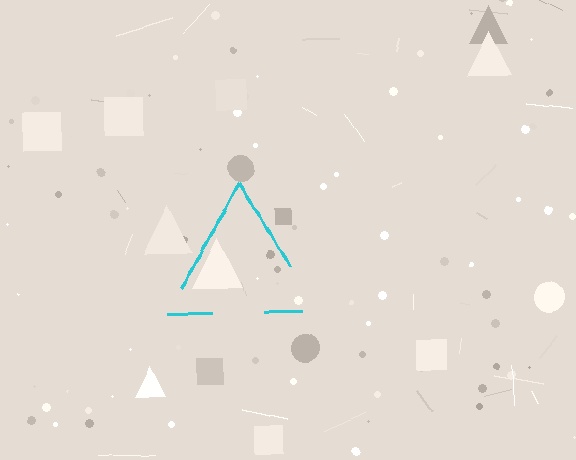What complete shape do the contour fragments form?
The contour fragments form a triangle.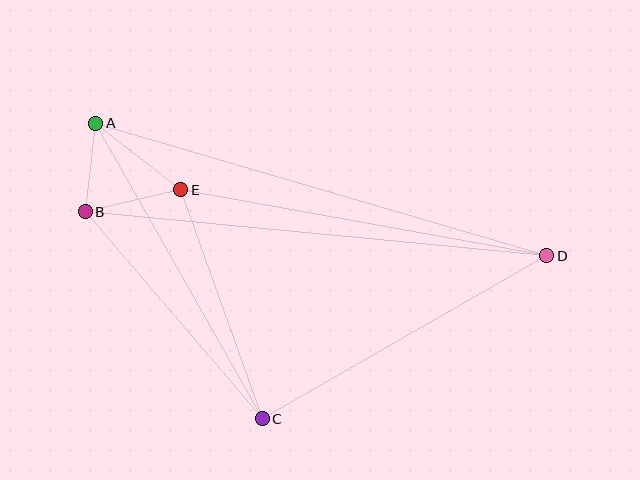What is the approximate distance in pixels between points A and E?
The distance between A and E is approximately 108 pixels.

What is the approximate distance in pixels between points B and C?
The distance between B and C is approximately 273 pixels.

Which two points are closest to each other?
Points A and B are closest to each other.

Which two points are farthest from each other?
Points A and D are farthest from each other.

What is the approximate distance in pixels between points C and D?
The distance between C and D is approximately 328 pixels.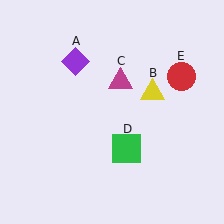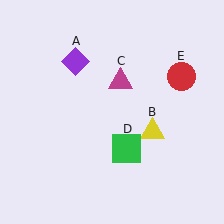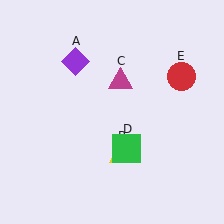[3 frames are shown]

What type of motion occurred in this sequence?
The yellow triangle (object B) rotated clockwise around the center of the scene.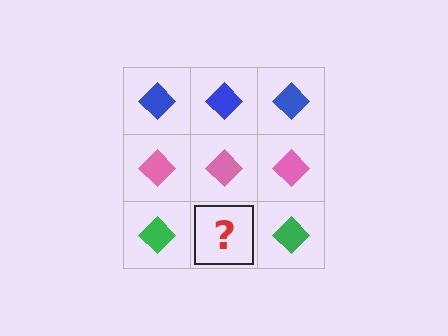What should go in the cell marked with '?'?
The missing cell should contain a green diamond.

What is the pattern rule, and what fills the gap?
The rule is that each row has a consistent color. The gap should be filled with a green diamond.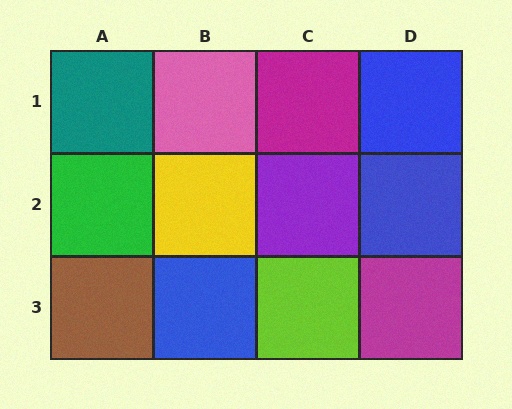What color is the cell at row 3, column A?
Brown.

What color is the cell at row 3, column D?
Magenta.